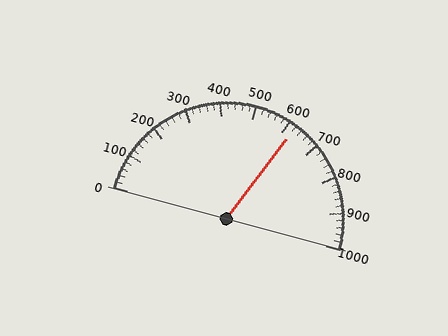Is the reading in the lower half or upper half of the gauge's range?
The reading is in the upper half of the range (0 to 1000).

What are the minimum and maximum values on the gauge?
The gauge ranges from 0 to 1000.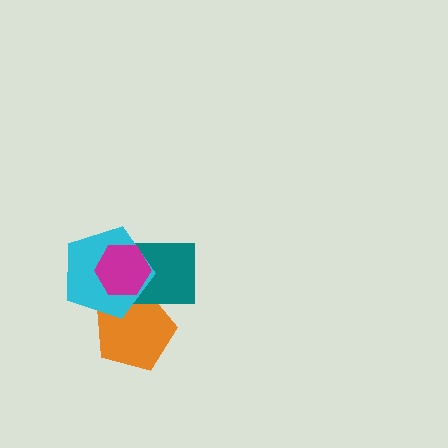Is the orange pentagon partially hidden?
Yes, it is partially covered by another shape.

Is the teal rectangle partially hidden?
Yes, it is partially covered by another shape.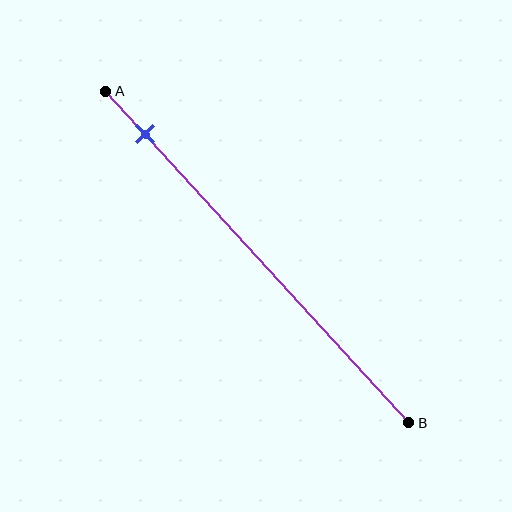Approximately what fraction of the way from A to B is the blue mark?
The blue mark is approximately 15% of the way from A to B.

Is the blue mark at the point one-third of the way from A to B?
No, the mark is at about 15% from A, not at the 33% one-third point.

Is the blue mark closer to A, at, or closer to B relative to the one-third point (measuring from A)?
The blue mark is closer to point A than the one-third point of segment AB.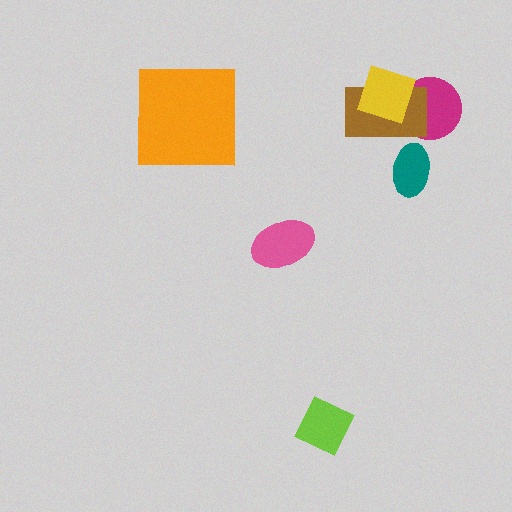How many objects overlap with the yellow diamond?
2 objects overlap with the yellow diamond.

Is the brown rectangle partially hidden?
Yes, it is partially covered by another shape.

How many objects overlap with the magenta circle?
2 objects overlap with the magenta circle.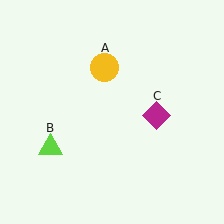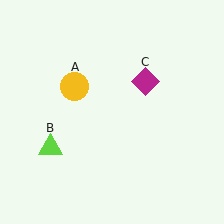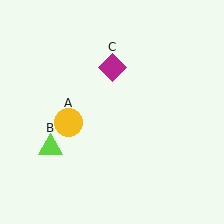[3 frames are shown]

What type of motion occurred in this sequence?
The yellow circle (object A), magenta diamond (object C) rotated counterclockwise around the center of the scene.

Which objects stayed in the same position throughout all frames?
Lime triangle (object B) remained stationary.